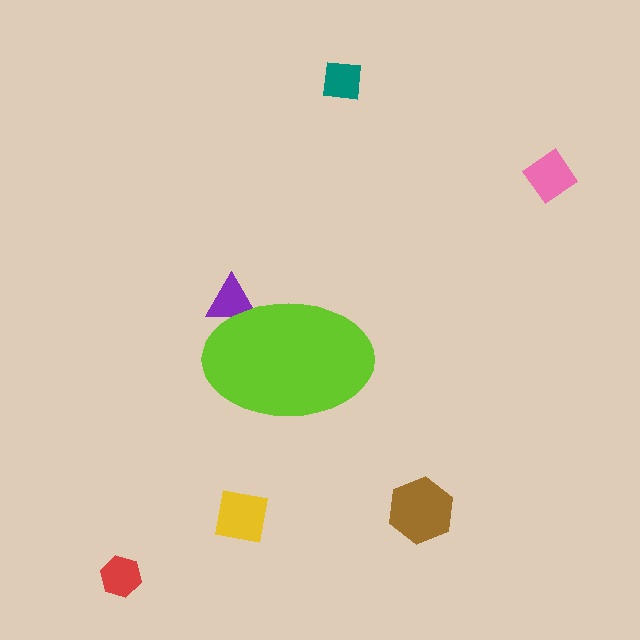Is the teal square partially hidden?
No, the teal square is fully visible.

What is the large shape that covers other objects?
A lime ellipse.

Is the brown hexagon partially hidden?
No, the brown hexagon is fully visible.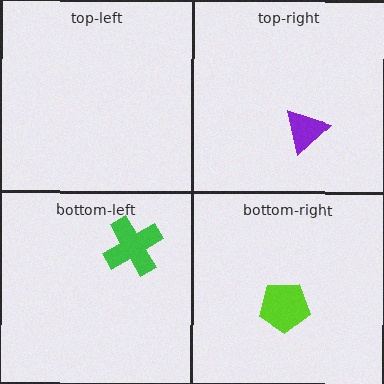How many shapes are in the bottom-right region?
1.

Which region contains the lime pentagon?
The bottom-right region.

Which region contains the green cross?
The bottom-left region.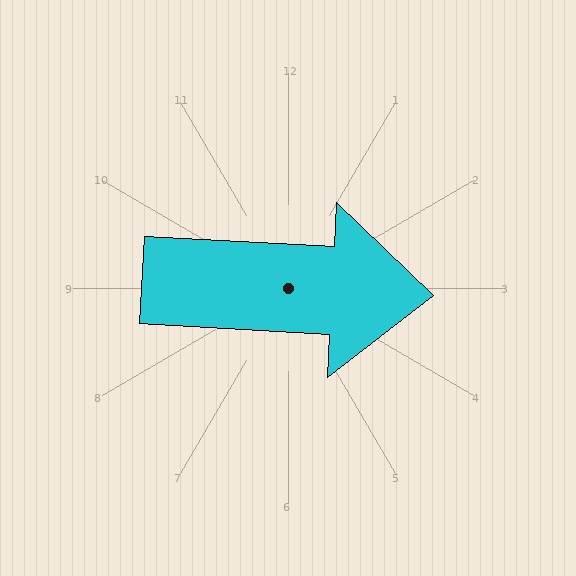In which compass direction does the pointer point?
East.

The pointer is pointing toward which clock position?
Roughly 3 o'clock.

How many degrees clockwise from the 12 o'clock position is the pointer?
Approximately 93 degrees.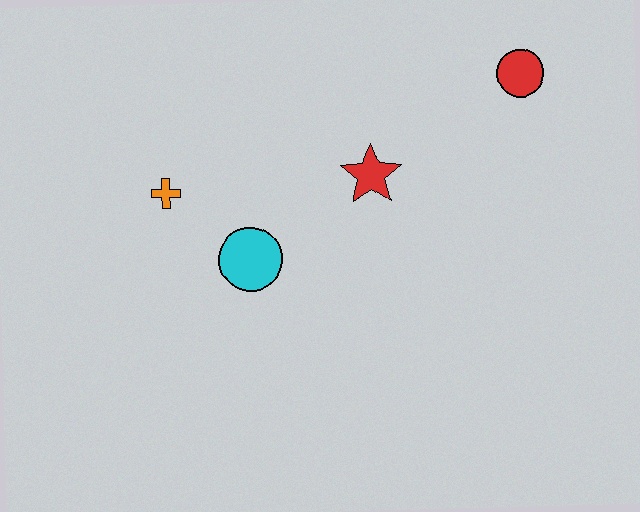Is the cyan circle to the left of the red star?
Yes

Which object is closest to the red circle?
The red star is closest to the red circle.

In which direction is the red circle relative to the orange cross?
The red circle is to the right of the orange cross.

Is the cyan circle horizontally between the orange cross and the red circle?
Yes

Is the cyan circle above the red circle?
No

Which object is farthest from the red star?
The orange cross is farthest from the red star.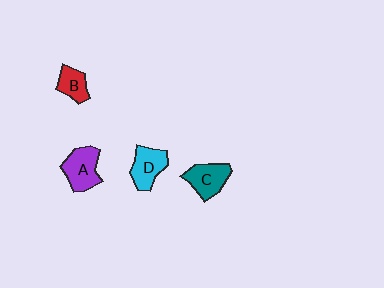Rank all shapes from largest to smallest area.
From largest to smallest: A (purple), C (teal), D (cyan), B (red).